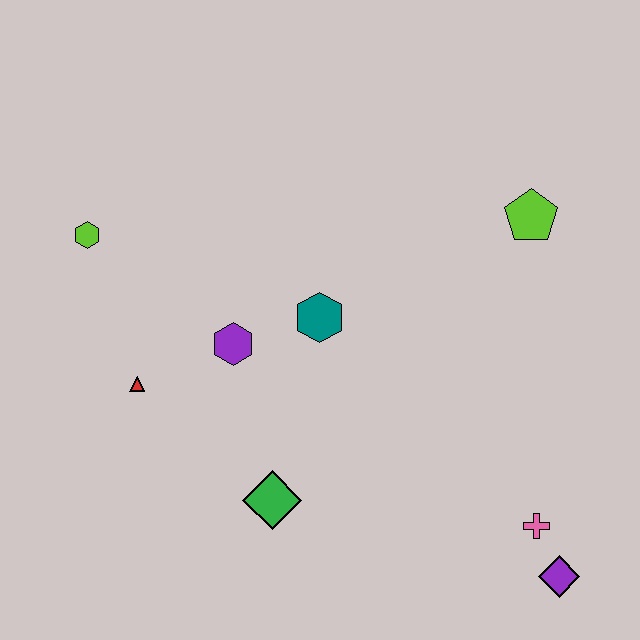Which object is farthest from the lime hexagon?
The purple diamond is farthest from the lime hexagon.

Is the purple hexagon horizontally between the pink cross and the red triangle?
Yes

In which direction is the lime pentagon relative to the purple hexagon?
The lime pentagon is to the right of the purple hexagon.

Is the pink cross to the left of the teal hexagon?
No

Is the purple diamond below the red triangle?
Yes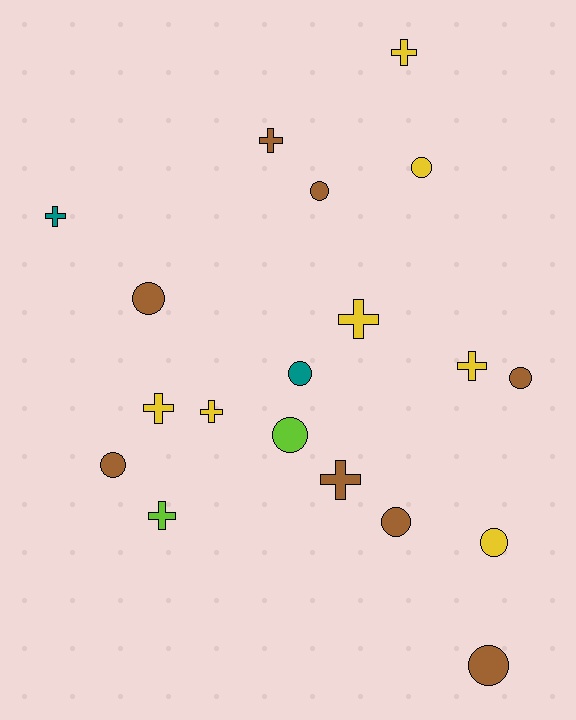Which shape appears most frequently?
Circle, with 10 objects.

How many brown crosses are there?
There are 2 brown crosses.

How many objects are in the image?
There are 19 objects.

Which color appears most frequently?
Brown, with 8 objects.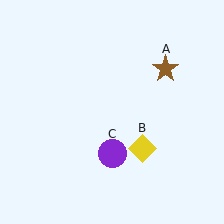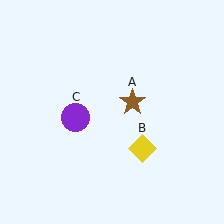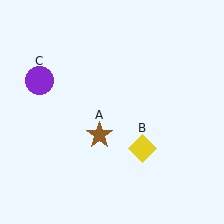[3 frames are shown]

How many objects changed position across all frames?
2 objects changed position: brown star (object A), purple circle (object C).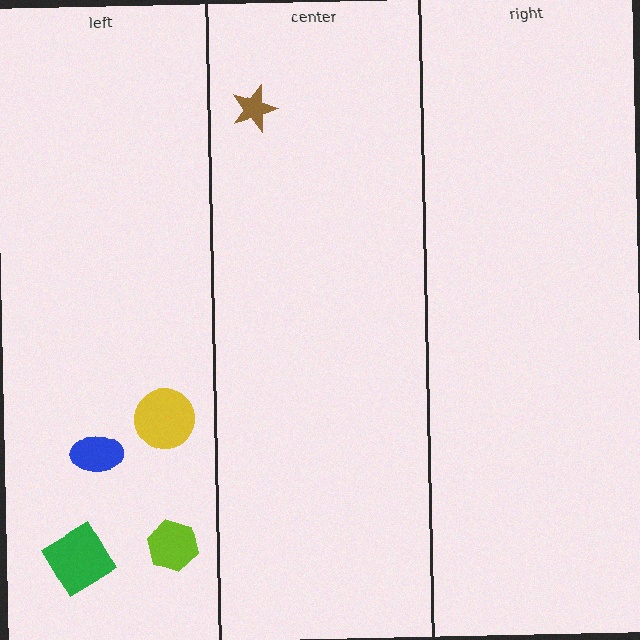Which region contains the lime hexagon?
The left region.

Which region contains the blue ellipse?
The left region.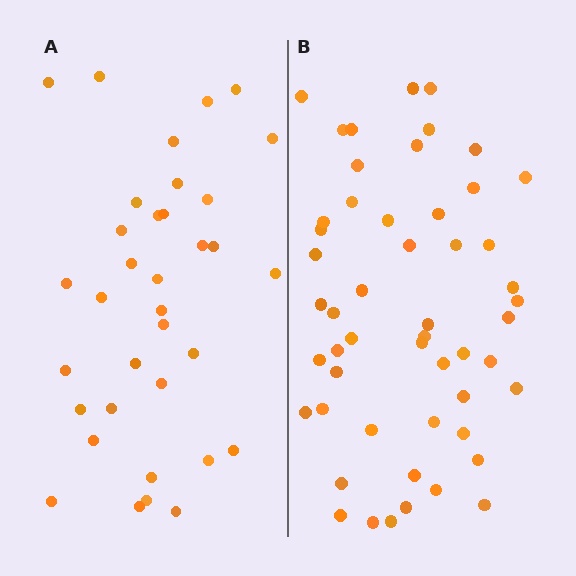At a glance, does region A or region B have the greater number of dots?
Region B (the right region) has more dots.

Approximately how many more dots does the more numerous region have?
Region B has approximately 15 more dots than region A.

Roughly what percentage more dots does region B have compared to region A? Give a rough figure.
About 50% more.